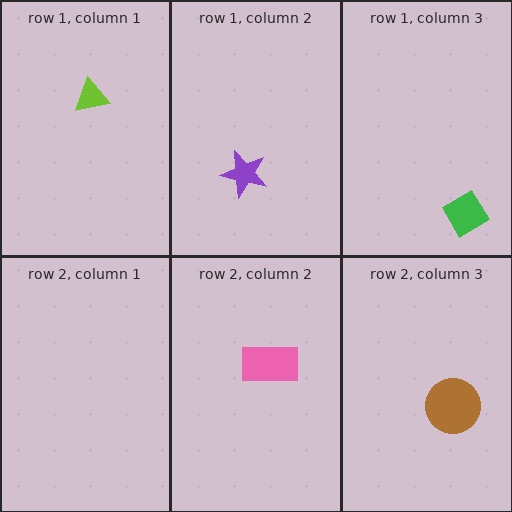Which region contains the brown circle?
The row 2, column 3 region.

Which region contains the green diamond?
The row 1, column 3 region.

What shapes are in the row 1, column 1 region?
The lime triangle.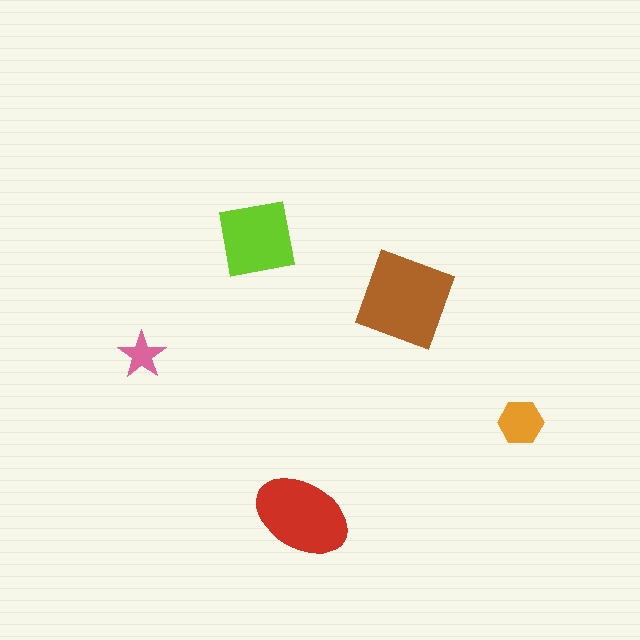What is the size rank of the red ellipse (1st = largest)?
2nd.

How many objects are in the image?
There are 5 objects in the image.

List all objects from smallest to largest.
The pink star, the orange hexagon, the lime square, the red ellipse, the brown square.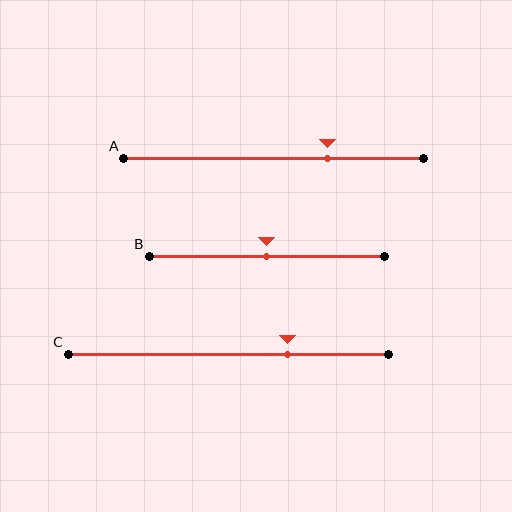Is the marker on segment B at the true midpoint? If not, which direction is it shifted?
Yes, the marker on segment B is at the true midpoint.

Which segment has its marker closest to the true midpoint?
Segment B has its marker closest to the true midpoint.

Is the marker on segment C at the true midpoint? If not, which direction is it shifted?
No, the marker on segment C is shifted to the right by about 19% of the segment length.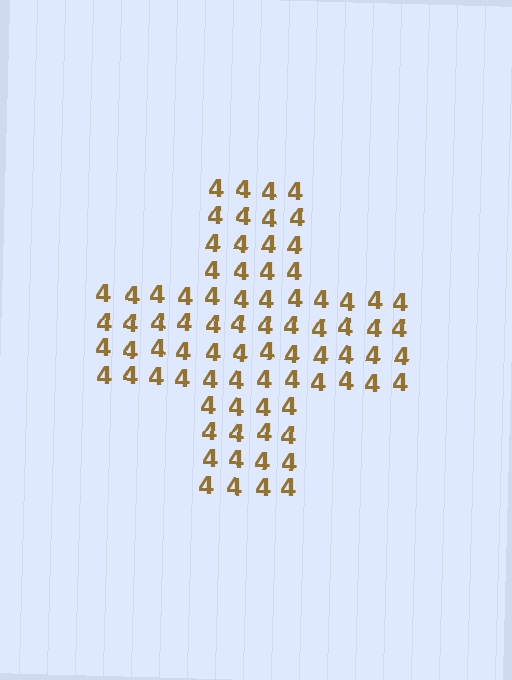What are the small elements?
The small elements are digit 4's.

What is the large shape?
The large shape is a cross.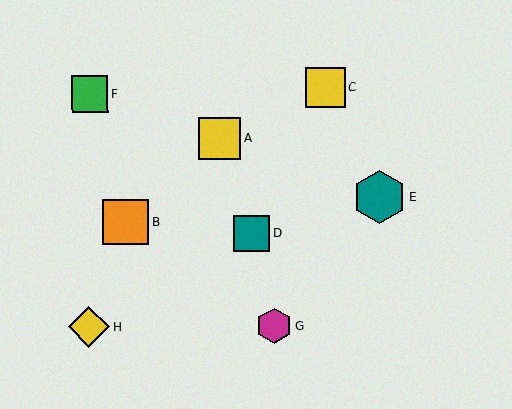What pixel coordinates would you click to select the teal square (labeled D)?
Click at (252, 233) to select the teal square D.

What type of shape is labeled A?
Shape A is a yellow square.